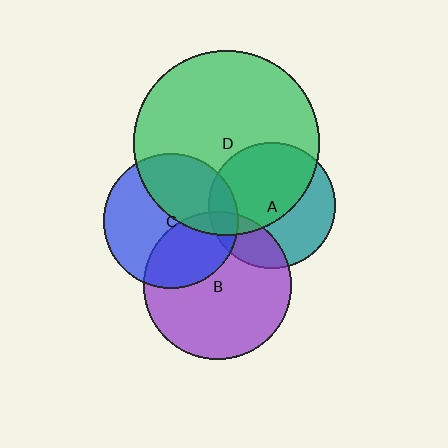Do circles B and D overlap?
Yes.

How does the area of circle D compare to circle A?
Approximately 2.2 times.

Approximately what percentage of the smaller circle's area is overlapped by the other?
Approximately 10%.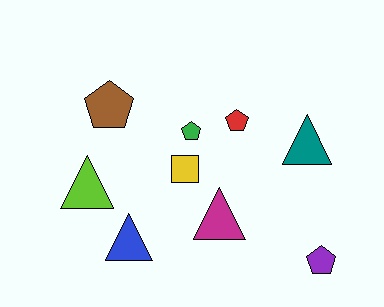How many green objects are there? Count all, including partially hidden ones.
There is 1 green object.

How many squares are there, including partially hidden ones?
There is 1 square.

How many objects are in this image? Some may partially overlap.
There are 9 objects.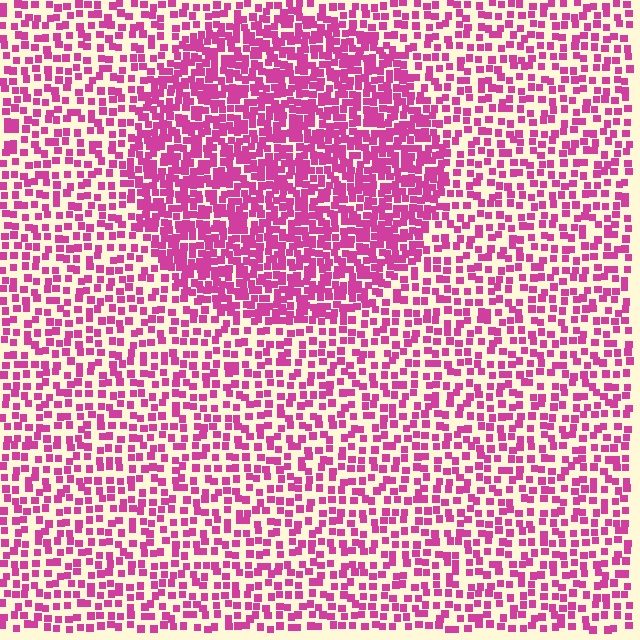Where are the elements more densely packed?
The elements are more densely packed inside the circle boundary.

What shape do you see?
I see a circle.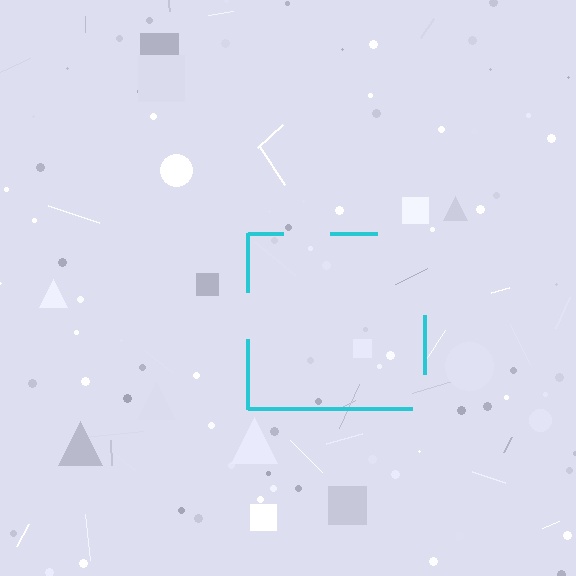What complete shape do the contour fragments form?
The contour fragments form a square.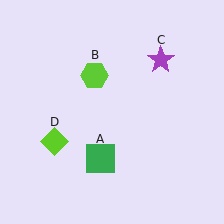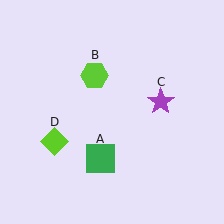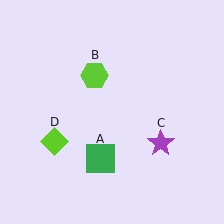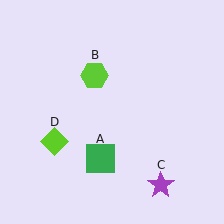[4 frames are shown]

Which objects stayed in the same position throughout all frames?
Green square (object A) and lime hexagon (object B) and lime diamond (object D) remained stationary.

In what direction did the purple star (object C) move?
The purple star (object C) moved down.